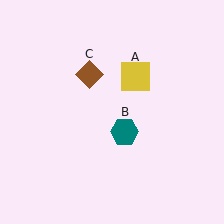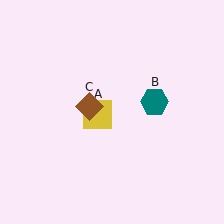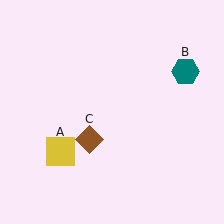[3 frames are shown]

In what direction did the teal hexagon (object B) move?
The teal hexagon (object B) moved up and to the right.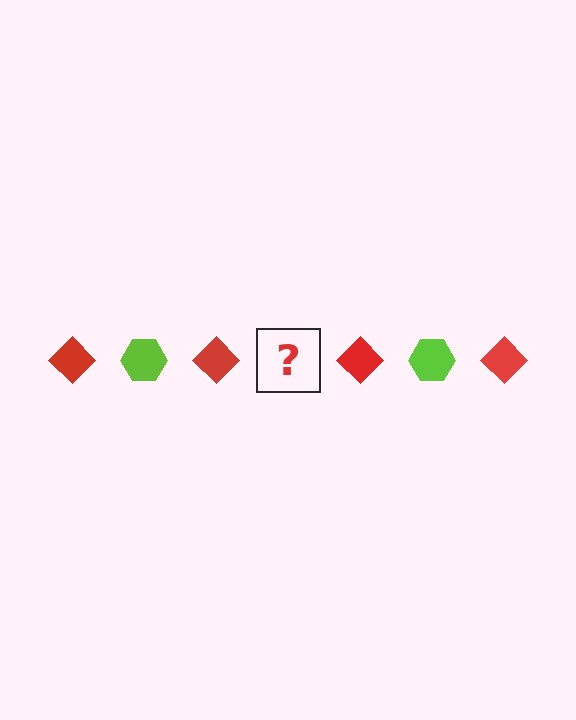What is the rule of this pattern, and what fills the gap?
The rule is that the pattern alternates between red diamond and lime hexagon. The gap should be filled with a lime hexagon.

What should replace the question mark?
The question mark should be replaced with a lime hexagon.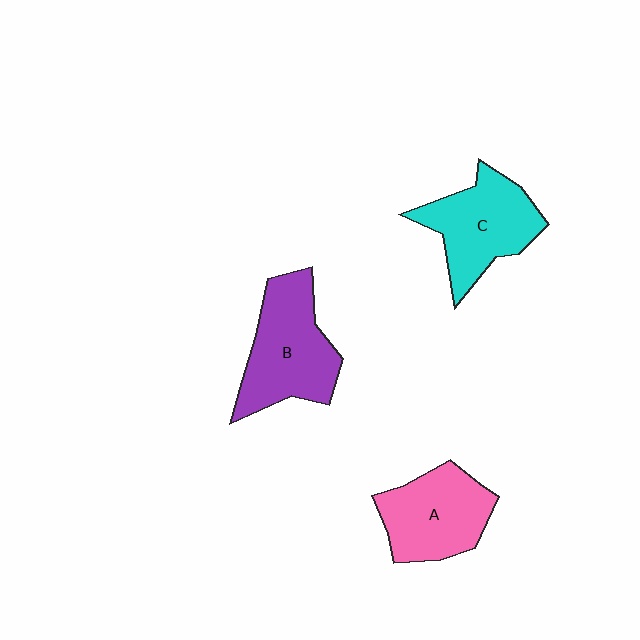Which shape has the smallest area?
Shape A (pink).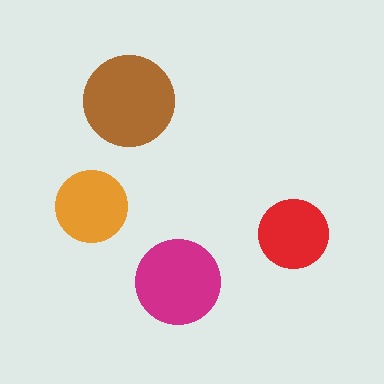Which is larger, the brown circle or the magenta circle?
The brown one.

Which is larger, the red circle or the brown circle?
The brown one.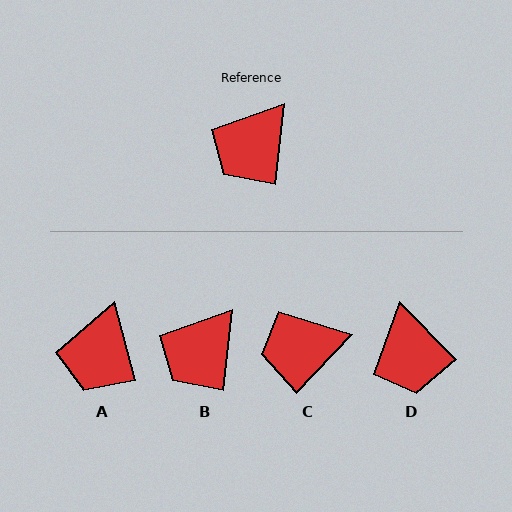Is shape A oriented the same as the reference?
No, it is off by about 21 degrees.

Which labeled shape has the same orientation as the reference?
B.